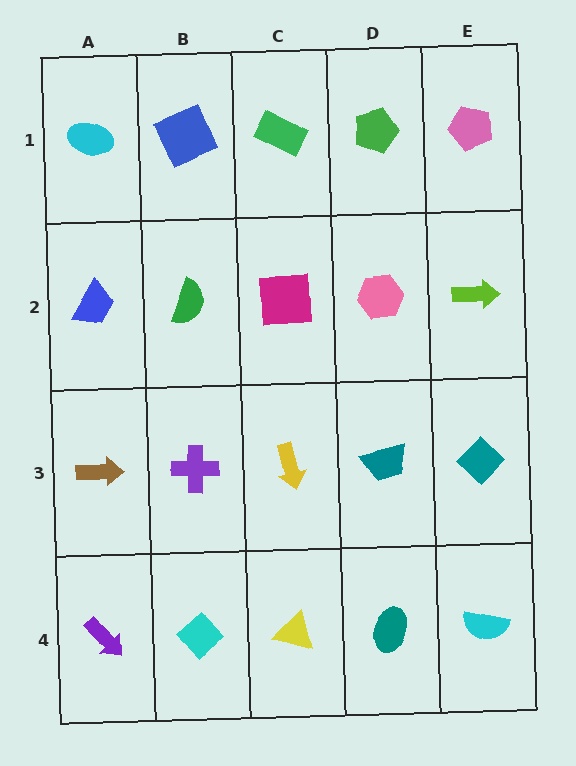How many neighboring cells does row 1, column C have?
3.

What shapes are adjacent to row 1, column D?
A pink hexagon (row 2, column D), a green rectangle (row 1, column C), a pink pentagon (row 1, column E).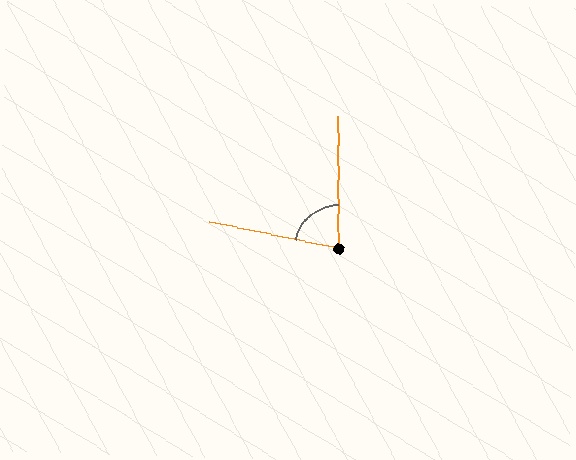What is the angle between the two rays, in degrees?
Approximately 79 degrees.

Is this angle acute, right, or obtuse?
It is acute.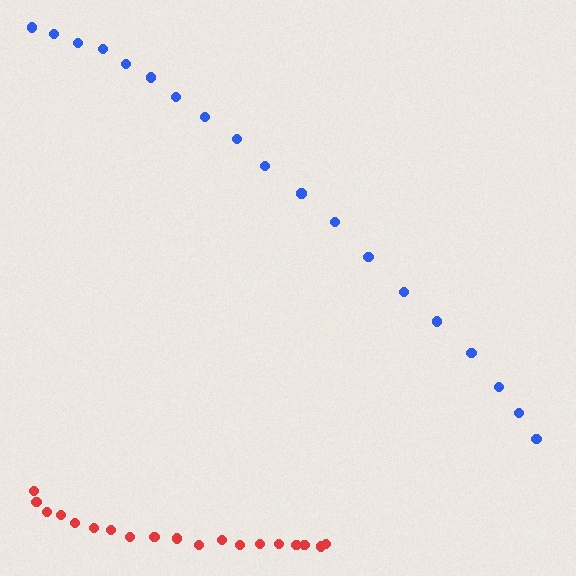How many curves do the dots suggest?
There are 2 distinct paths.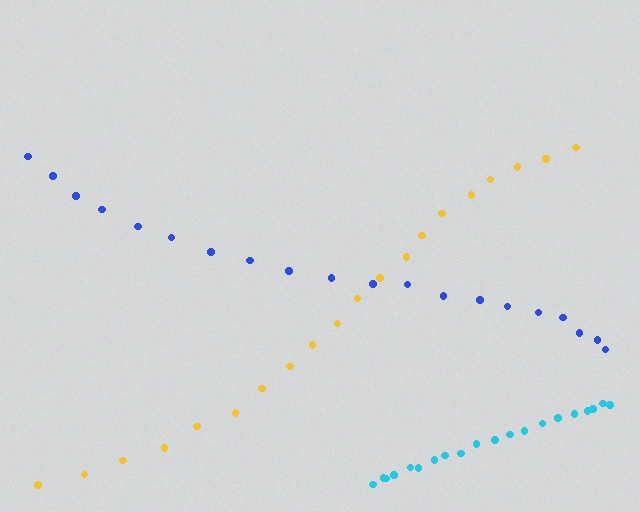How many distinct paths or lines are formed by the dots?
There are 3 distinct paths.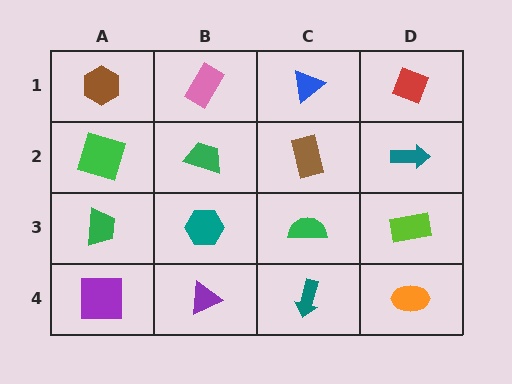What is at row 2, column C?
A brown rectangle.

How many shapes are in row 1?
4 shapes.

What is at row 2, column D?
A teal arrow.